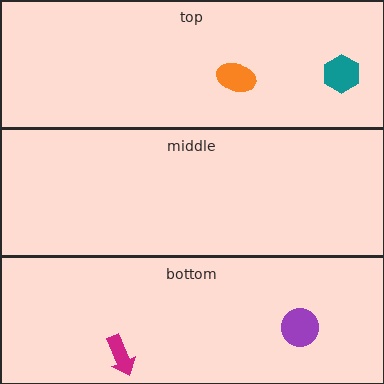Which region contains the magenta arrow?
The bottom region.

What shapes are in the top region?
The teal hexagon, the orange ellipse.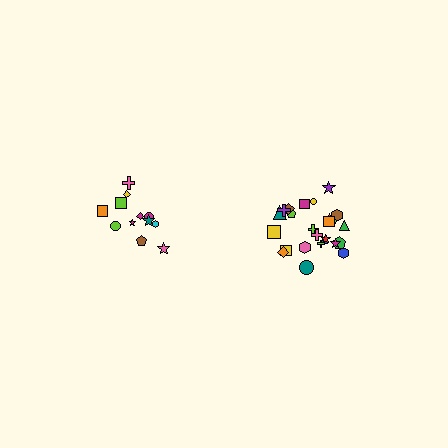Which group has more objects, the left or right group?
The right group.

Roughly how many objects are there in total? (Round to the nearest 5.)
Roughly 35 objects in total.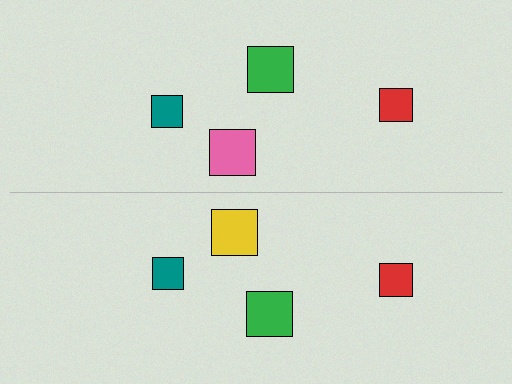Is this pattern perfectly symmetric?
No, the pattern is not perfectly symmetric. The yellow square on the bottom side breaks the symmetry — its mirror counterpart is pink.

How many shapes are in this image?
There are 8 shapes in this image.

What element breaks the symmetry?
The yellow square on the bottom side breaks the symmetry — its mirror counterpart is pink.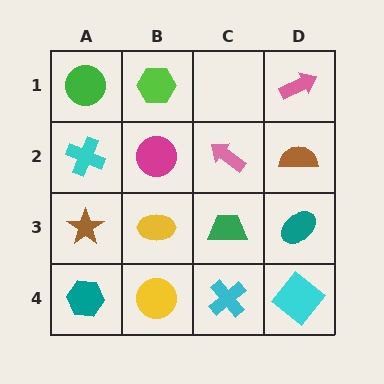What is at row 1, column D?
A pink arrow.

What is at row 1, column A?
A green circle.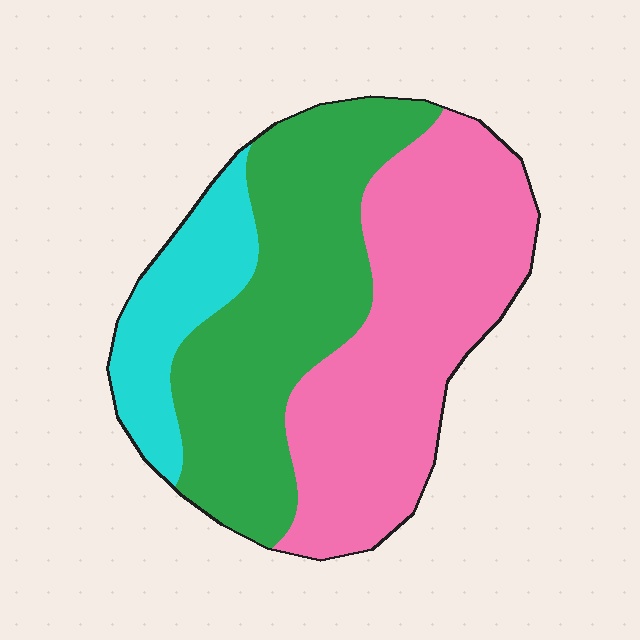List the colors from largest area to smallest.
From largest to smallest: pink, green, cyan.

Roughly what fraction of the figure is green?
Green takes up about two fifths (2/5) of the figure.